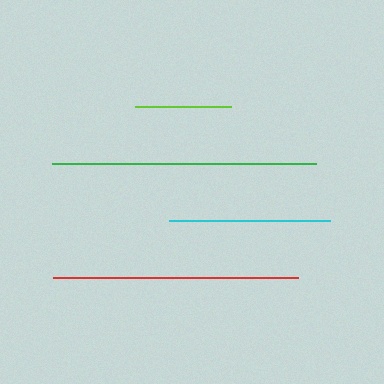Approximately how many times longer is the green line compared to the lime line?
The green line is approximately 2.8 times the length of the lime line.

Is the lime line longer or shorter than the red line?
The red line is longer than the lime line.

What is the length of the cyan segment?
The cyan segment is approximately 161 pixels long.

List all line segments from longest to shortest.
From longest to shortest: green, red, cyan, lime.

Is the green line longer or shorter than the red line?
The green line is longer than the red line.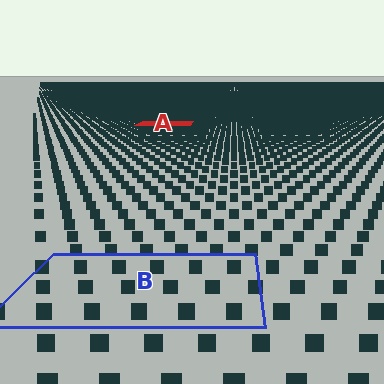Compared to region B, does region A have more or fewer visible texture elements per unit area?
Region A has more texture elements per unit area — they are packed more densely because it is farther away.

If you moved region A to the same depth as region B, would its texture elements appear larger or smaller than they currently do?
They would appear larger. At a closer depth, the same texture elements are projected at a bigger on-screen size.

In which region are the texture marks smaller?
The texture marks are smaller in region A, because it is farther away.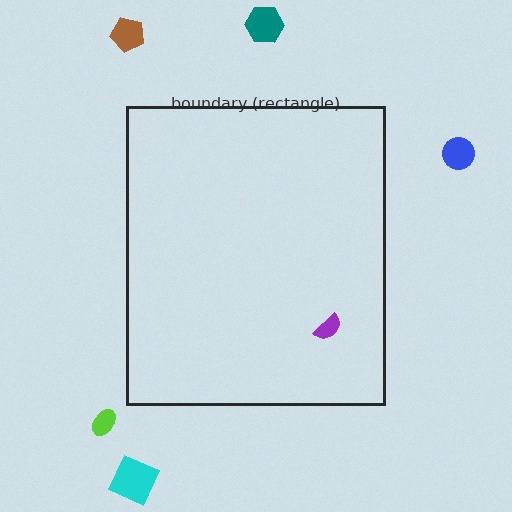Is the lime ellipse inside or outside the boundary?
Outside.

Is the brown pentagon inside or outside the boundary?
Outside.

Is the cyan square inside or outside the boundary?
Outside.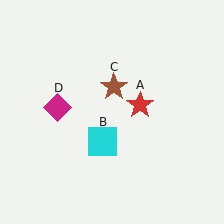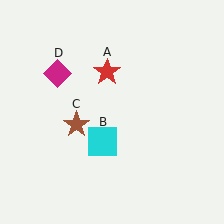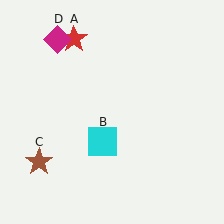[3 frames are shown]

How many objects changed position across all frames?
3 objects changed position: red star (object A), brown star (object C), magenta diamond (object D).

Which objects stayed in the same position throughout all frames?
Cyan square (object B) remained stationary.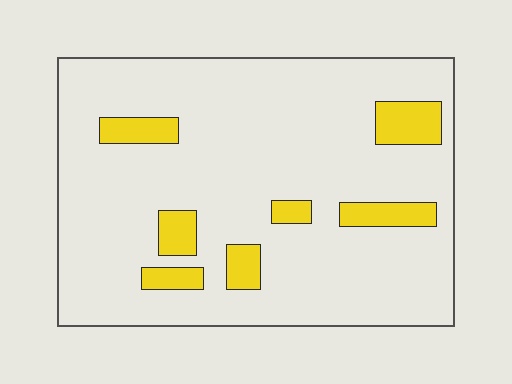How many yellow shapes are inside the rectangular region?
7.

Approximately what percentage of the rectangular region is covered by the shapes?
Approximately 10%.